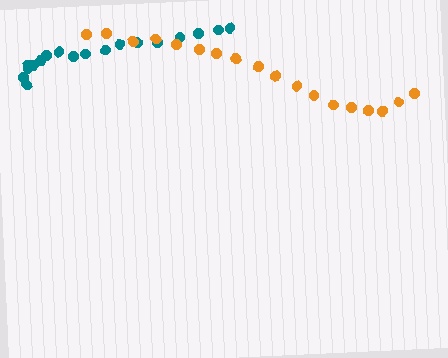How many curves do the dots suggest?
There are 2 distinct paths.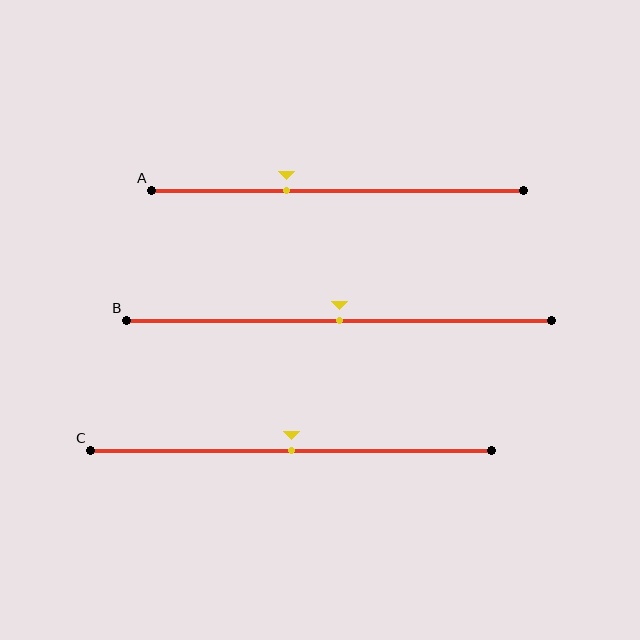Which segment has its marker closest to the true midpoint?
Segment B has its marker closest to the true midpoint.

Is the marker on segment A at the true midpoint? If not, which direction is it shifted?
No, the marker on segment A is shifted to the left by about 14% of the segment length.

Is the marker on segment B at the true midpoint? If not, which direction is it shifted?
Yes, the marker on segment B is at the true midpoint.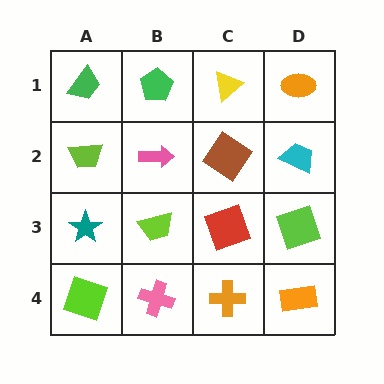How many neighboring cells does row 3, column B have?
4.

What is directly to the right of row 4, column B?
An orange cross.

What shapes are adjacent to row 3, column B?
A pink arrow (row 2, column B), a pink cross (row 4, column B), a teal star (row 3, column A), a red square (row 3, column C).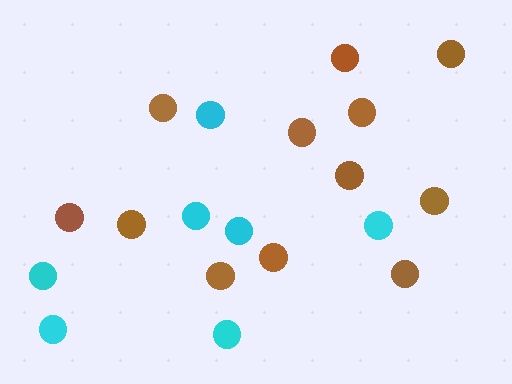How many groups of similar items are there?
There are 2 groups: one group of brown circles (12) and one group of cyan circles (7).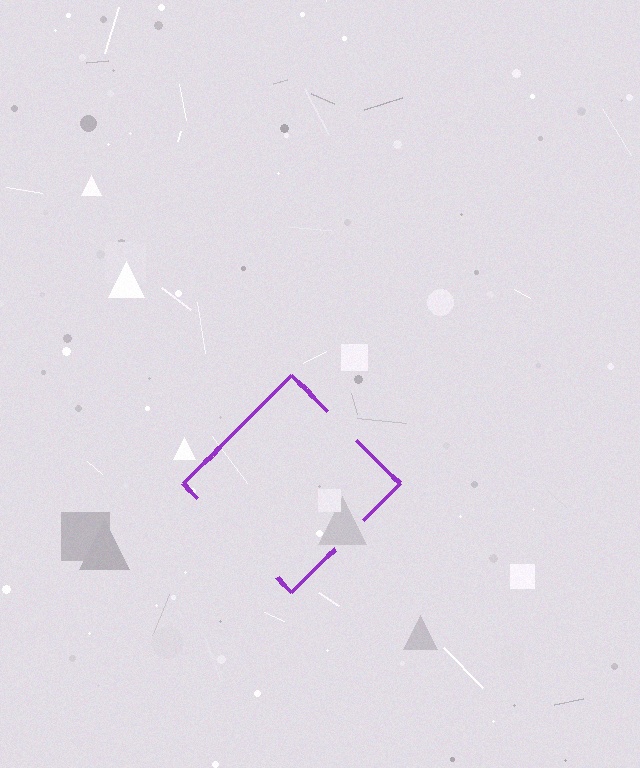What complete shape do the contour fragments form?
The contour fragments form a diamond.